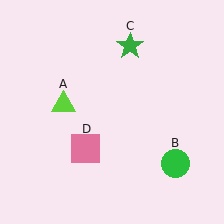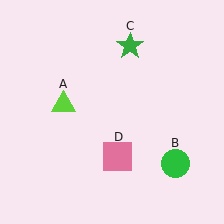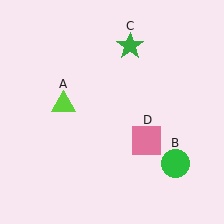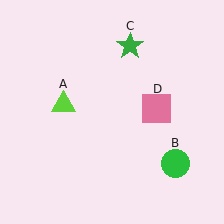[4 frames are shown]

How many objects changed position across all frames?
1 object changed position: pink square (object D).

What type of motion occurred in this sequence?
The pink square (object D) rotated counterclockwise around the center of the scene.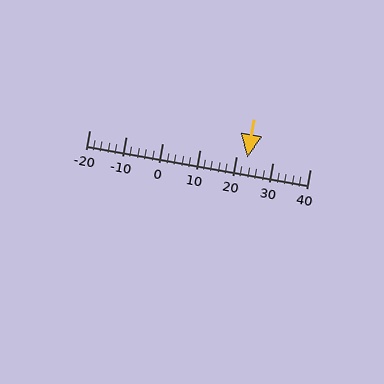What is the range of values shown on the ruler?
The ruler shows values from -20 to 40.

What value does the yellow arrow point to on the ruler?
The yellow arrow points to approximately 23.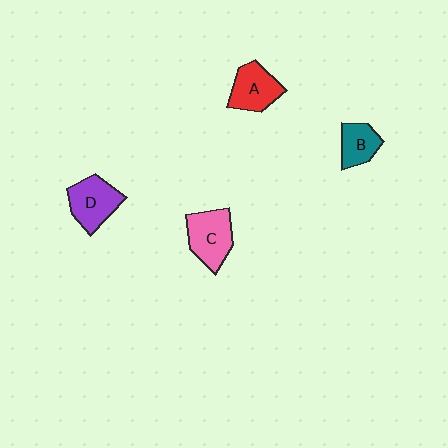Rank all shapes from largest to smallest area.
From largest to smallest: C (pink), D (purple), A (red), B (teal).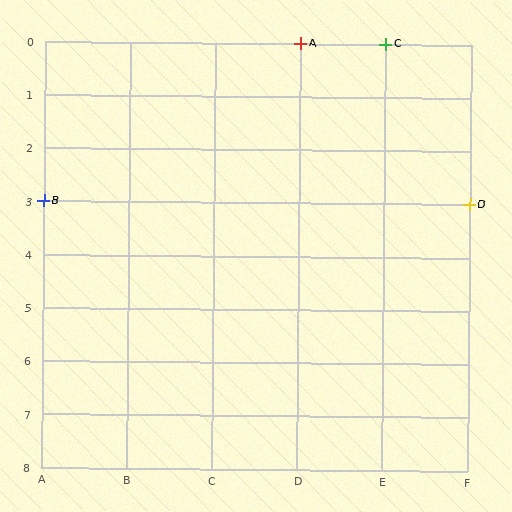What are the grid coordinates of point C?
Point C is at grid coordinates (E, 0).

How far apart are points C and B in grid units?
Points C and B are 4 columns and 3 rows apart (about 5.0 grid units diagonally).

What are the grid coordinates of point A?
Point A is at grid coordinates (D, 0).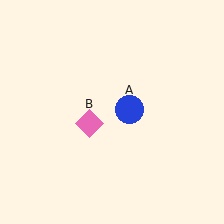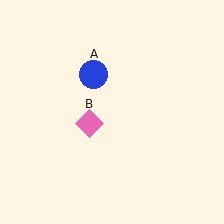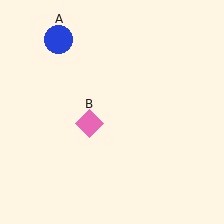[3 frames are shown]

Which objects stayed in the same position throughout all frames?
Pink diamond (object B) remained stationary.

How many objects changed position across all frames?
1 object changed position: blue circle (object A).